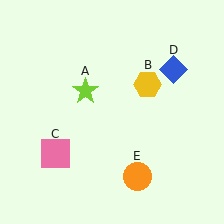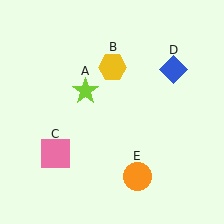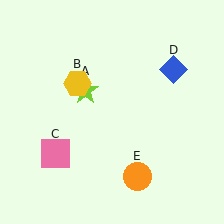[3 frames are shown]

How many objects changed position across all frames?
1 object changed position: yellow hexagon (object B).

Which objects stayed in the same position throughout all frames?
Lime star (object A) and pink square (object C) and blue diamond (object D) and orange circle (object E) remained stationary.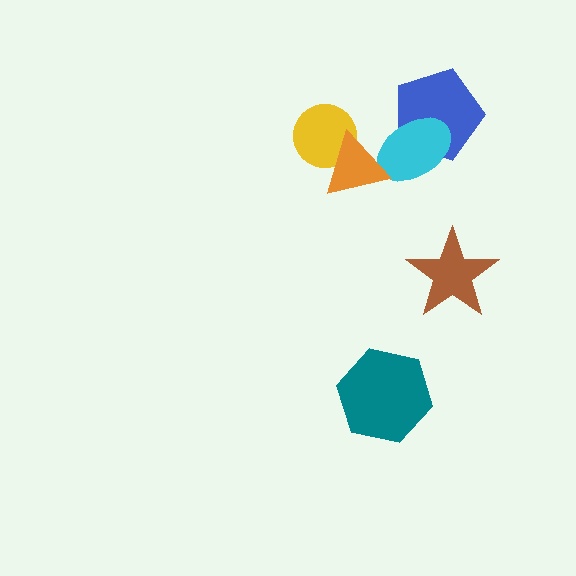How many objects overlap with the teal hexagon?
0 objects overlap with the teal hexagon.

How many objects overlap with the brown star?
0 objects overlap with the brown star.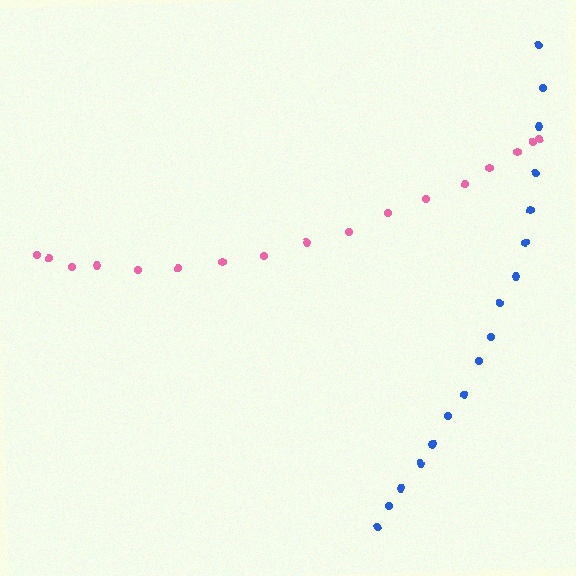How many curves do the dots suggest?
There are 2 distinct paths.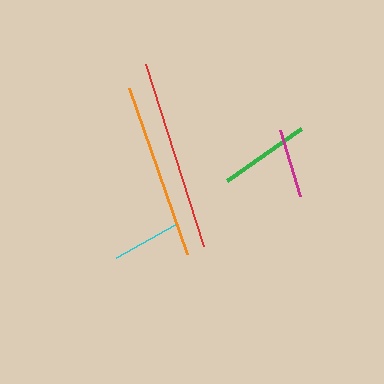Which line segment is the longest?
The red line is the longest at approximately 191 pixels.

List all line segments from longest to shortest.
From longest to shortest: red, orange, green, magenta, cyan.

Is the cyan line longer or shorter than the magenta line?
The magenta line is longer than the cyan line.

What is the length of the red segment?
The red segment is approximately 191 pixels long.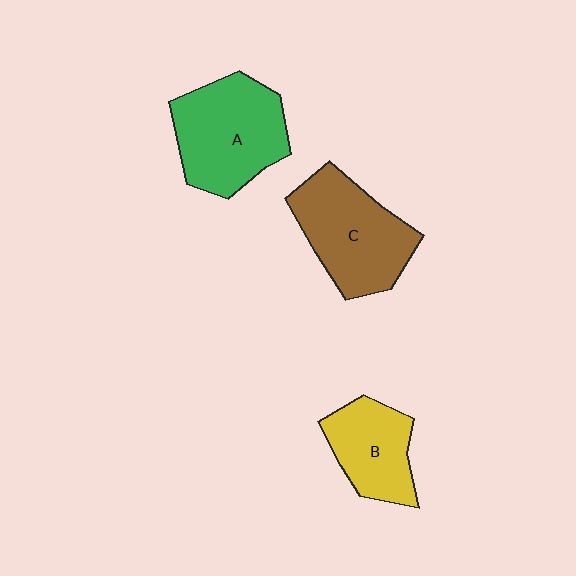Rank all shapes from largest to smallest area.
From largest to smallest: A (green), C (brown), B (yellow).